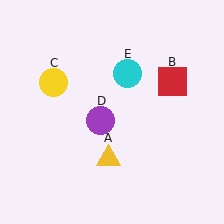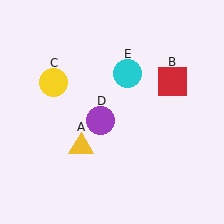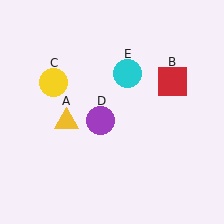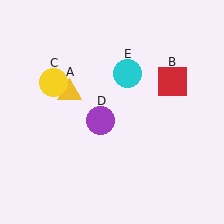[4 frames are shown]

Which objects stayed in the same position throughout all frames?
Red square (object B) and yellow circle (object C) and purple circle (object D) and cyan circle (object E) remained stationary.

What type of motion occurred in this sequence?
The yellow triangle (object A) rotated clockwise around the center of the scene.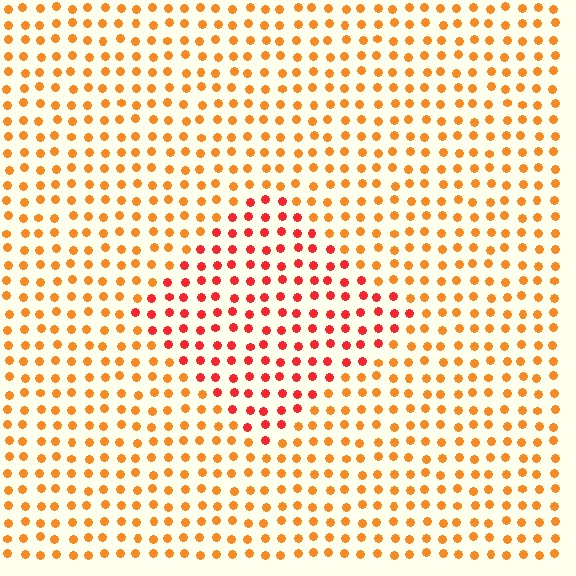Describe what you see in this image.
The image is filled with small orange elements in a uniform arrangement. A diamond-shaped region is visible where the elements are tinted to a slightly different hue, forming a subtle color boundary.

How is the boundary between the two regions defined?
The boundary is defined purely by a slight shift in hue (about 32 degrees). Spacing, size, and orientation are identical on both sides.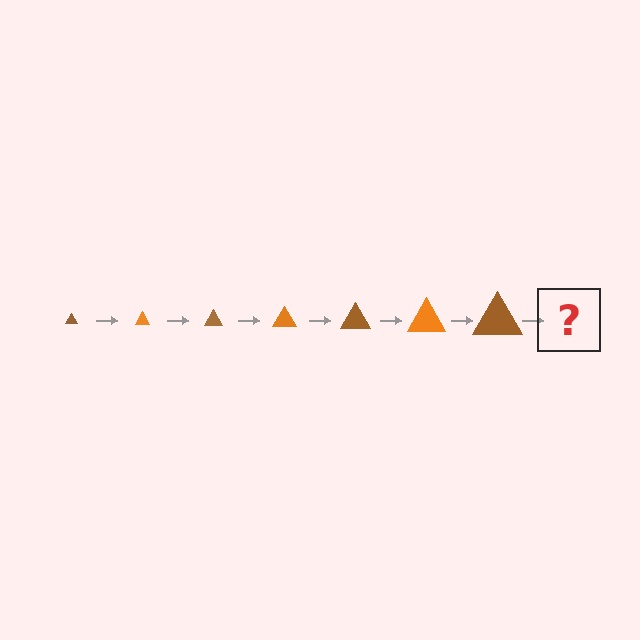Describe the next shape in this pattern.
It should be an orange triangle, larger than the previous one.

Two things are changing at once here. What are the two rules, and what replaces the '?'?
The two rules are that the triangle grows larger each step and the color cycles through brown and orange. The '?' should be an orange triangle, larger than the previous one.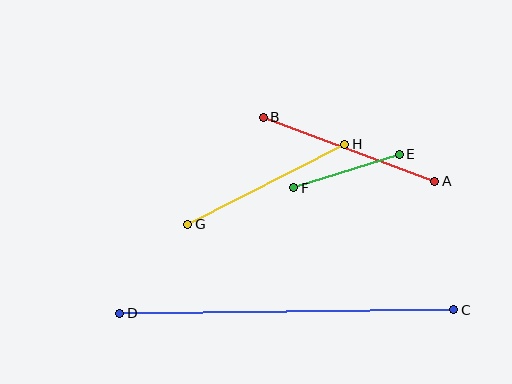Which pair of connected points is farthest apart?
Points C and D are farthest apart.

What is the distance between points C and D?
The distance is approximately 334 pixels.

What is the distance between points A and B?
The distance is approximately 183 pixels.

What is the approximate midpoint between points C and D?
The midpoint is at approximately (287, 312) pixels.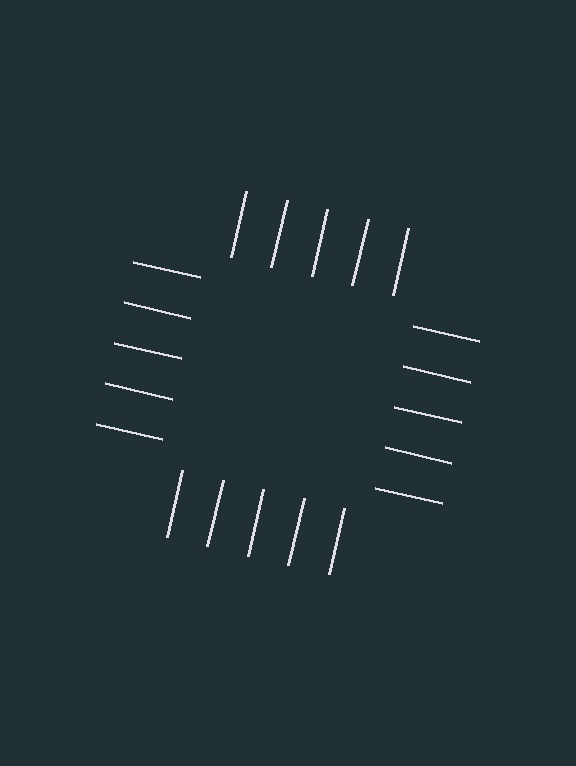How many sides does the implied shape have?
4 sides — the line-ends trace a square.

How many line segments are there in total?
20 — 5 along each of the 4 edges.